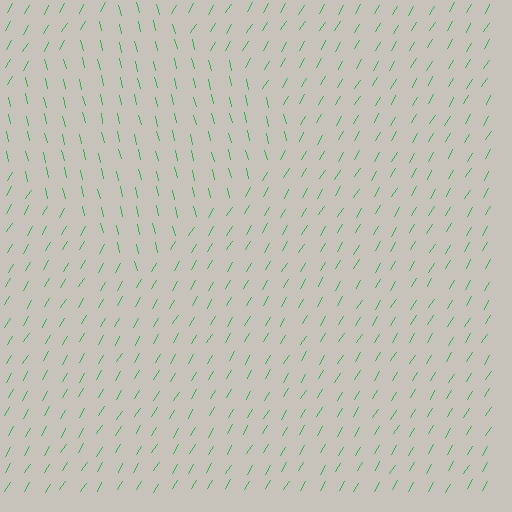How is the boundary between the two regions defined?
The boundary is defined purely by a change in line orientation (approximately 45 degrees difference). All lines are the same color and thickness.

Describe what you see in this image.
The image is filled with small green line segments. A diamond region in the image has lines oriented differently from the surrounding lines, creating a visible texture boundary.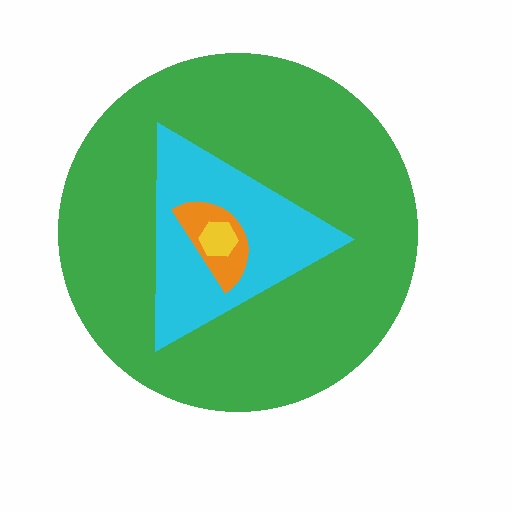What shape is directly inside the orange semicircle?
The yellow hexagon.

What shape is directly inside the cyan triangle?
The orange semicircle.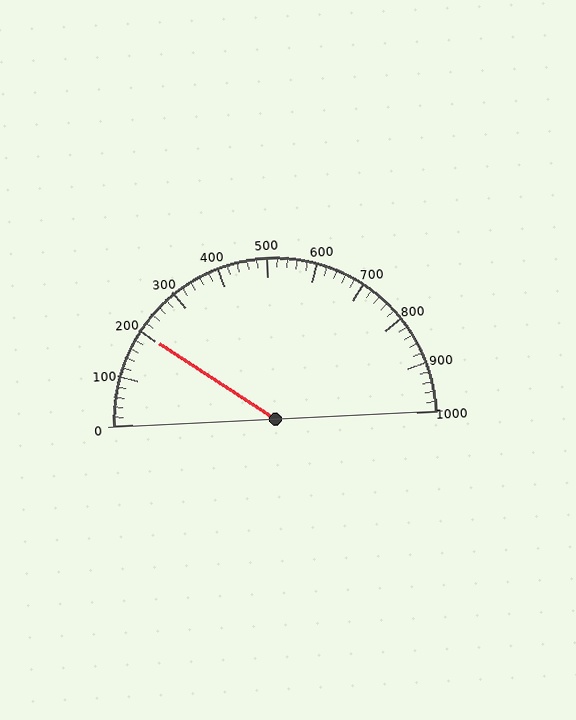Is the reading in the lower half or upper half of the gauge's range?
The reading is in the lower half of the range (0 to 1000).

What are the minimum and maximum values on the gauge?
The gauge ranges from 0 to 1000.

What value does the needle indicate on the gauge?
The needle indicates approximately 200.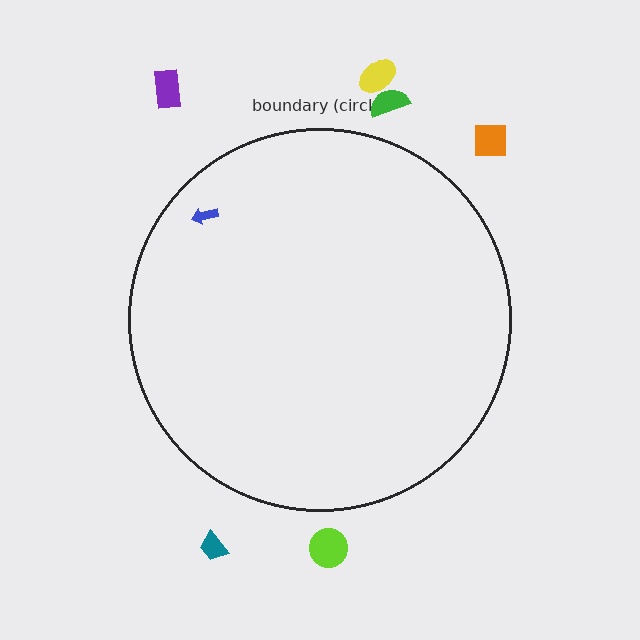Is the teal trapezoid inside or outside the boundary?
Outside.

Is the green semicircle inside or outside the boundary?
Outside.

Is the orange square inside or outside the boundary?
Outside.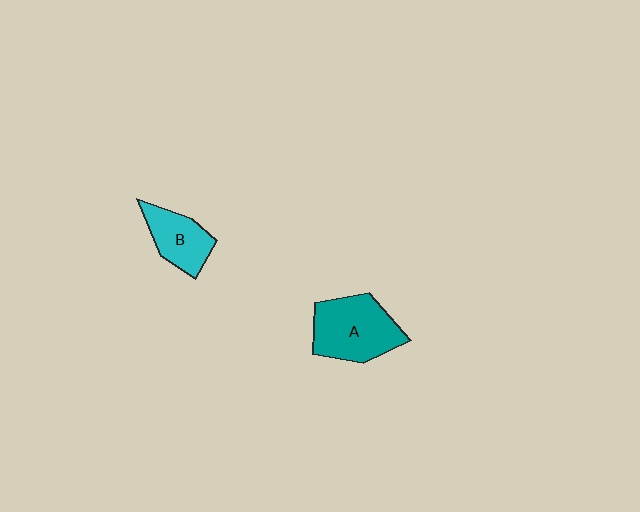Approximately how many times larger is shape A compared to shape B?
Approximately 1.5 times.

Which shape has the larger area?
Shape A (teal).